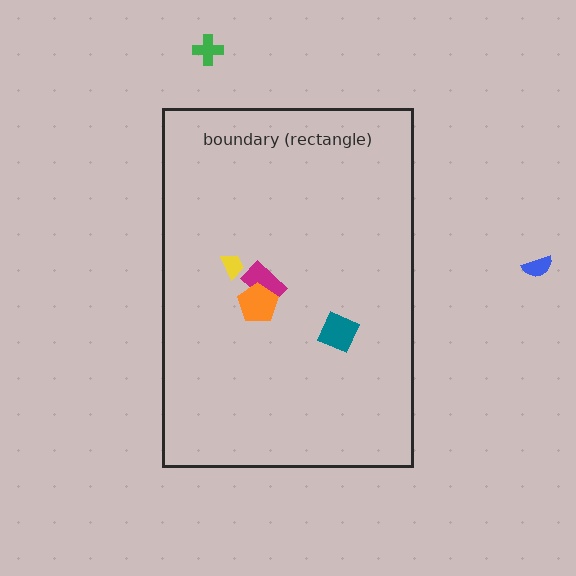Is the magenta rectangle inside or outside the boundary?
Inside.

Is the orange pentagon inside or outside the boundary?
Inside.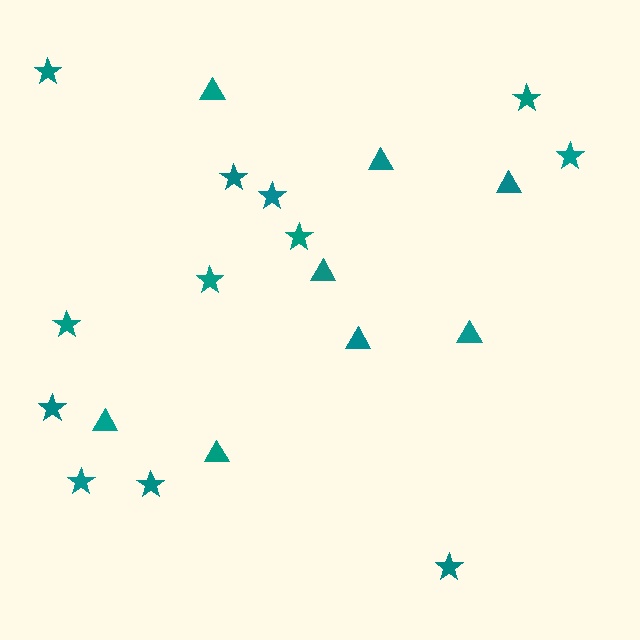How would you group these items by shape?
There are 2 groups: one group of triangles (8) and one group of stars (12).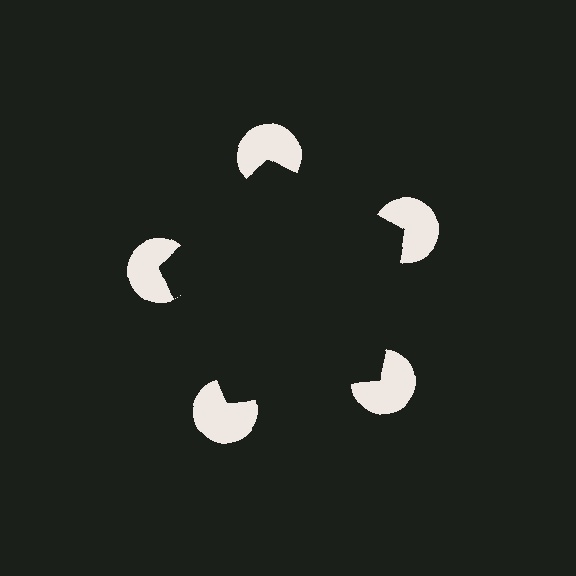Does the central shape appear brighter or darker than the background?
It typically appears slightly darker than the background, even though no actual brightness change is drawn.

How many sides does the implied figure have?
5 sides.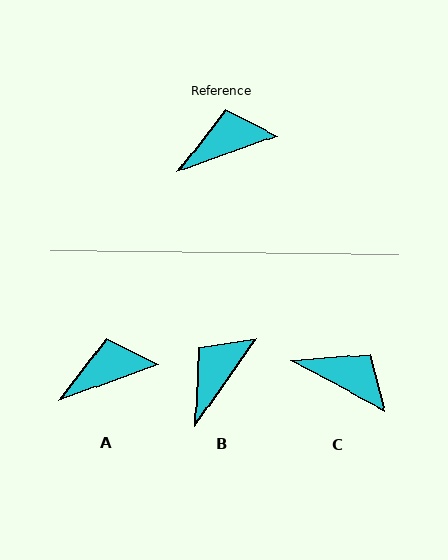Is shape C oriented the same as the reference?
No, it is off by about 48 degrees.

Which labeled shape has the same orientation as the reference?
A.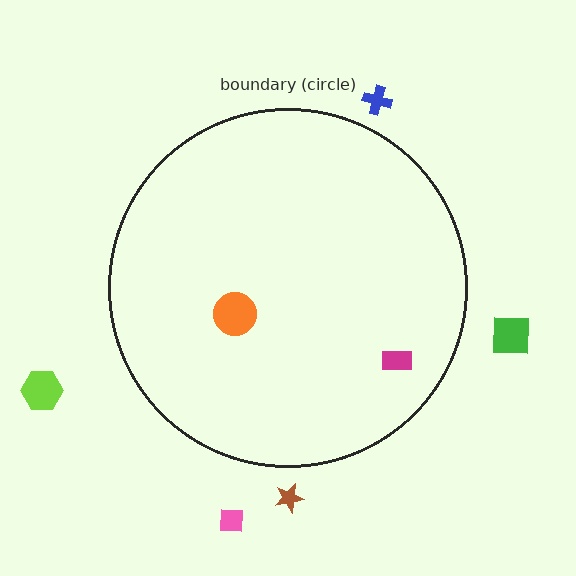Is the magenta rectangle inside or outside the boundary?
Inside.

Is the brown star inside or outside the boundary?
Outside.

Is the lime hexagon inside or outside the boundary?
Outside.